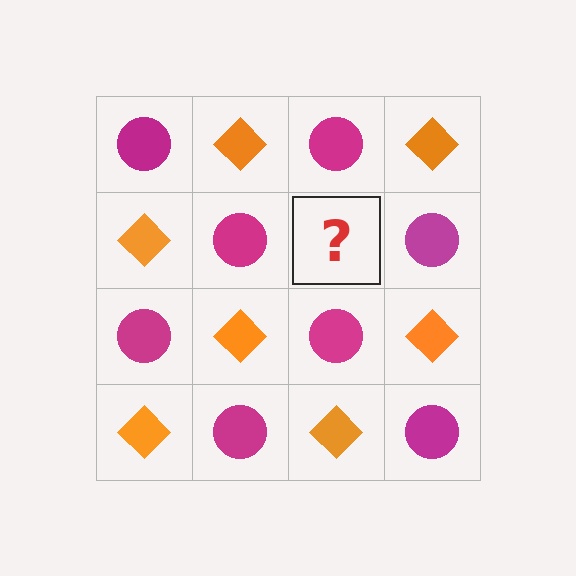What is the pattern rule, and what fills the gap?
The rule is that it alternates magenta circle and orange diamond in a checkerboard pattern. The gap should be filled with an orange diamond.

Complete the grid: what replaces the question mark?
The question mark should be replaced with an orange diamond.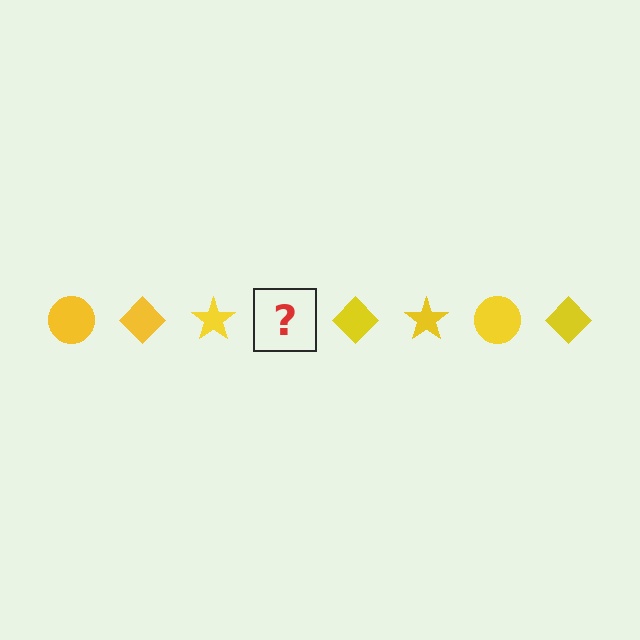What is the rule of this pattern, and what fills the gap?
The rule is that the pattern cycles through circle, diamond, star shapes in yellow. The gap should be filled with a yellow circle.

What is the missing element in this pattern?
The missing element is a yellow circle.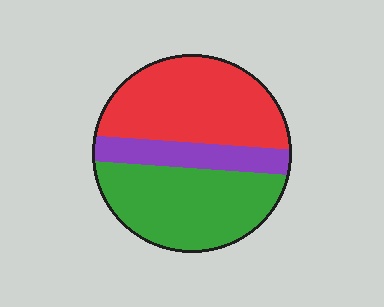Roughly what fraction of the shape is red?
Red takes up about two fifths (2/5) of the shape.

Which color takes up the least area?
Purple, at roughly 15%.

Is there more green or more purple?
Green.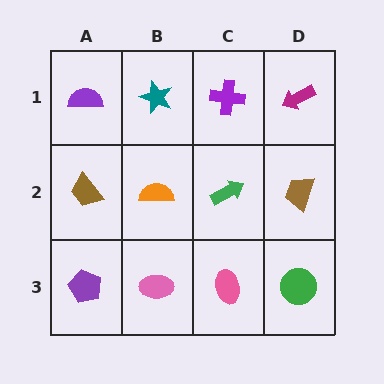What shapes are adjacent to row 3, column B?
An orange semicircle (row 2, column B), a purple pentagon (row 3, column A), a pink ellipse (row 3, column C).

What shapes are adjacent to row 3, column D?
A brown trapezoid (row 2, column D), a pink ellipse (row 3, column C).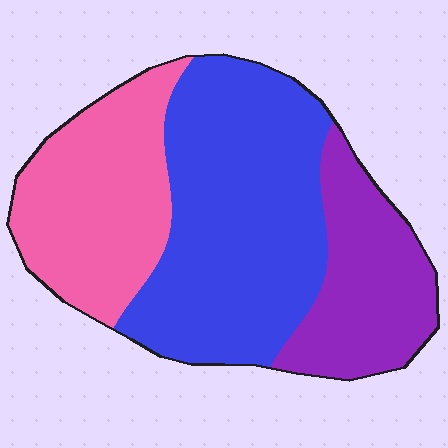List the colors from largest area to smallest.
From largest to smallest: blue, pink, purple.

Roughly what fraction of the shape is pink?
Pink takes up between a quarter and a half of the shape.